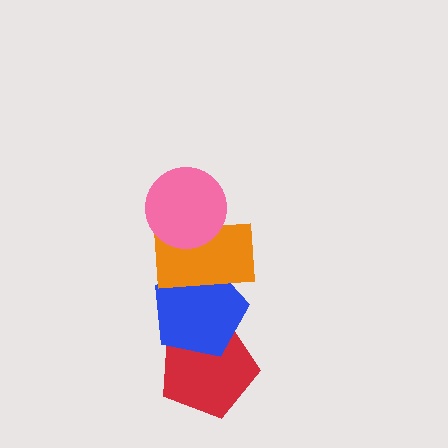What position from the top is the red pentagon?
The red pentagon is 4th from the top.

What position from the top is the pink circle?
The pink circle is 1st from the top.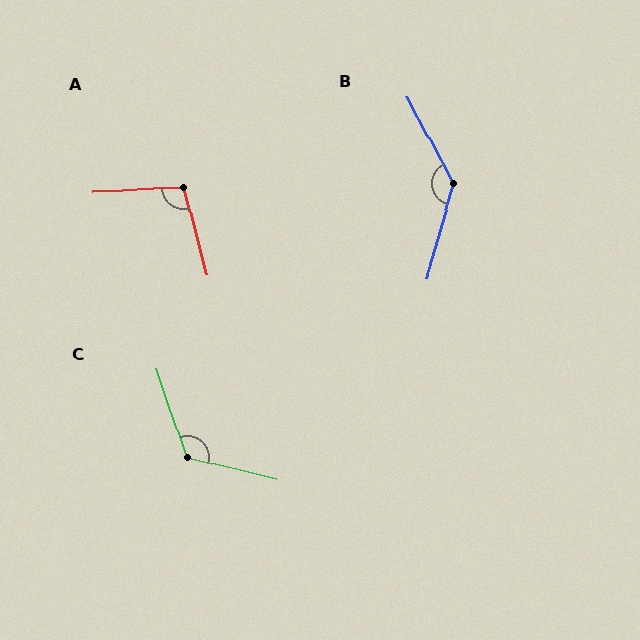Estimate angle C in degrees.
Approximately 122 degrees.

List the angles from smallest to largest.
A (102°), C (122°), B (137°).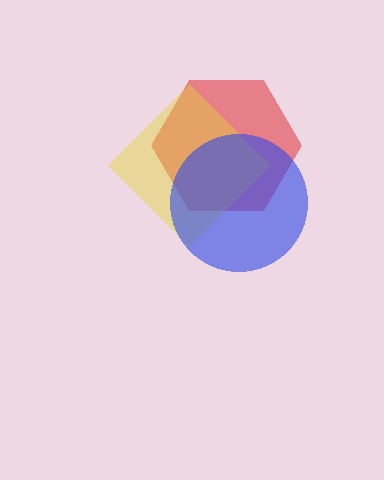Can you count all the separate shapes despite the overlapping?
Yes, there are 3 separate shapes.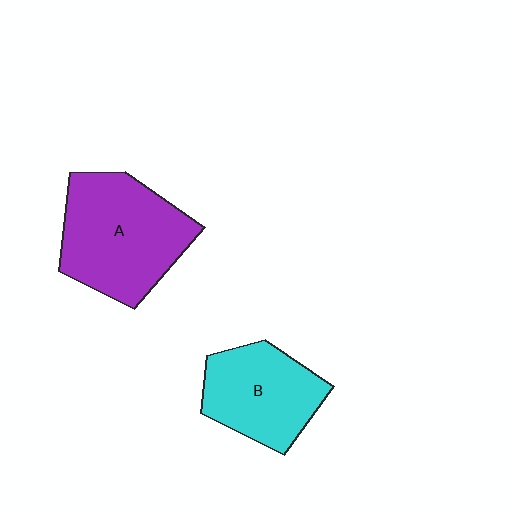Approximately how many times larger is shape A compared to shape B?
Approximately 1.4 times.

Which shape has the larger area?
Shape A (purple).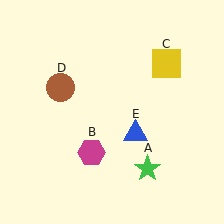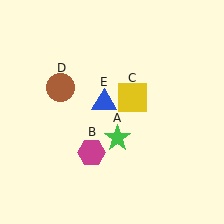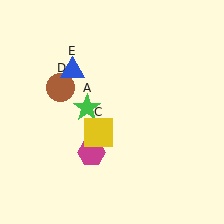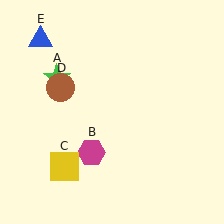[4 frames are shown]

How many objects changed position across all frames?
3 objects changed position: green star (object A), yellow square (object C), blue triangle (object E).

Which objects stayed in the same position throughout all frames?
Magenta hexagon (object B) and brown circle (object D) remained stationary.